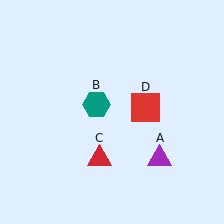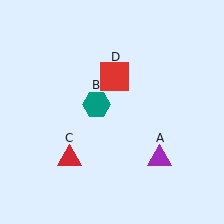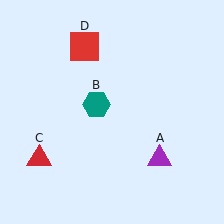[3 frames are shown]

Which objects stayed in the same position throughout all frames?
Purple triangle (object A) and teal hexagon (object B) remained stationary.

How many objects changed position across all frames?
2 objects changed position: red triangle (object C), red square (object D).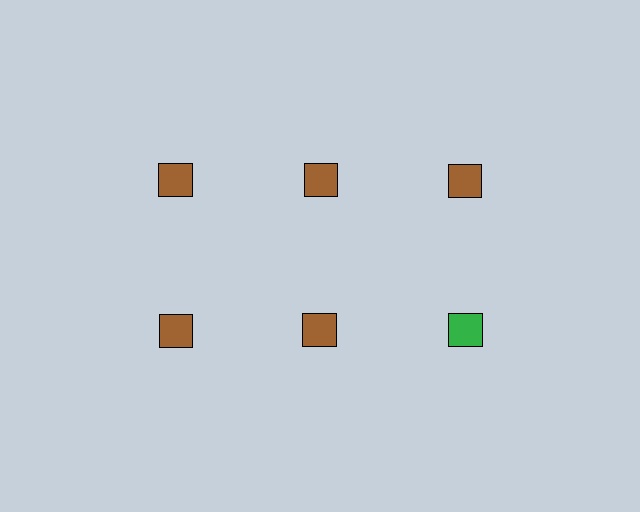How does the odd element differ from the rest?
It has a different color: green instead of brown.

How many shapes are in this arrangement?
There are 6 shapes arranged in a grid pattern.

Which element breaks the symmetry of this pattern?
The green square in the second row, center column breaks the symmetry. All other shapes are brown squares.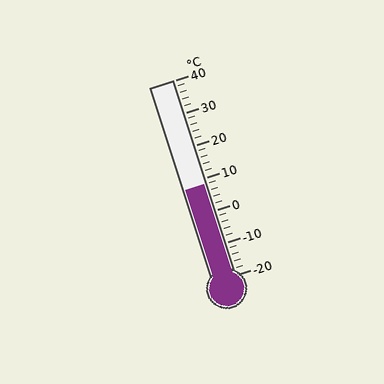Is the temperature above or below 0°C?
The temperature is above 0°C.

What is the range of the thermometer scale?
The thermometer scale ranges from -20°C to 40°C.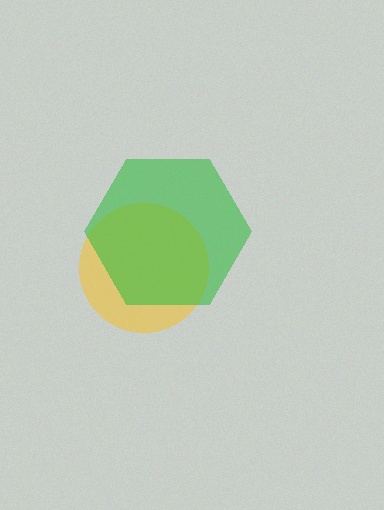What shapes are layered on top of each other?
The layered shapes are: a yellow circle, a green hexagon.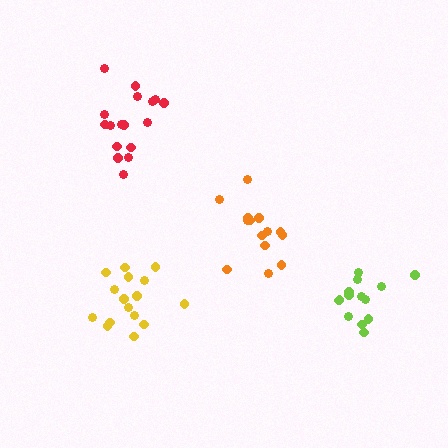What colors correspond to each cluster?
The clusters are colored: lime, red, orange, yellow.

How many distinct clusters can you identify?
There are 4 distinct clusters.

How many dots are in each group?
Group 1: 14 dots, Group 2: 17 dots, Group 3: 14 dots, Group 4: 16 dots (61 total).